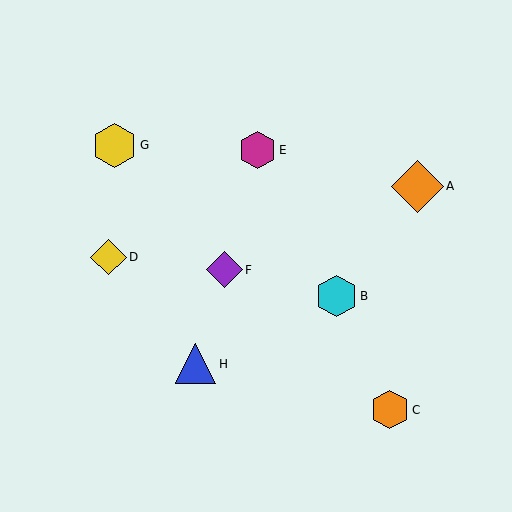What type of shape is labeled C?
Shape C is an orange hexagon.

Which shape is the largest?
The orange diamond (labeled A) is the largest.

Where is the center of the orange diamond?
The center of the orange diamond is at (418, 186).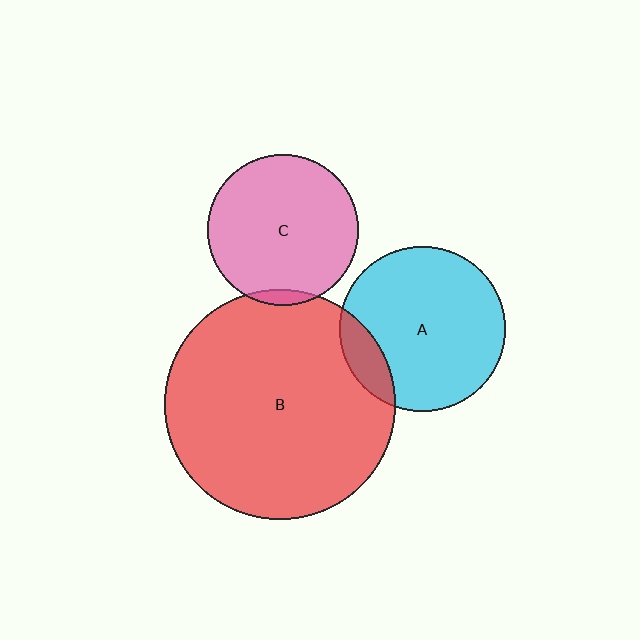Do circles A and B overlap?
Yes.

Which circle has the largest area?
Circle B (red).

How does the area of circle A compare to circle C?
Approximately 1.2 times.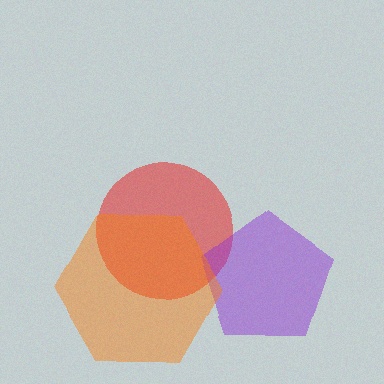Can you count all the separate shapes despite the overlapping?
Yes, there are 3 separate shapes.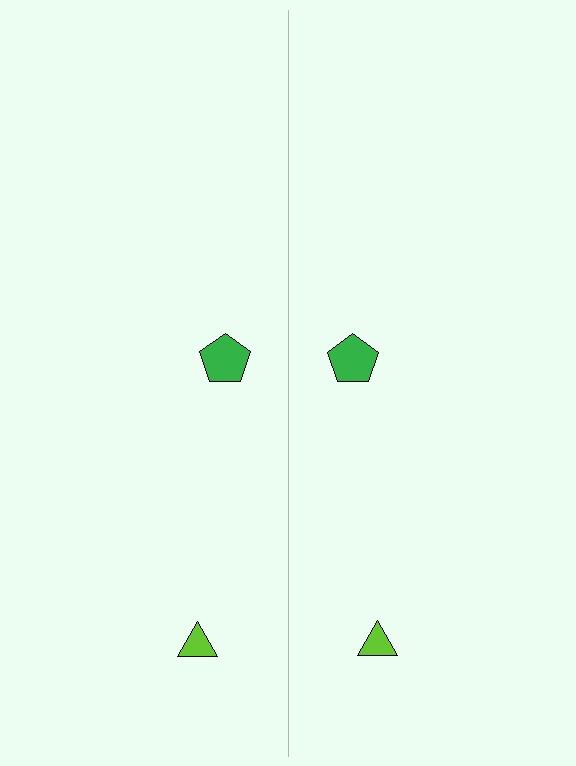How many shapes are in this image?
There are 4 shapes in this image.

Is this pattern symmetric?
Yes, this pattern has bilateral (reflection) symmetry.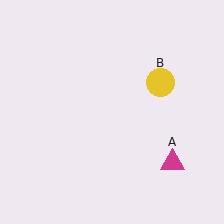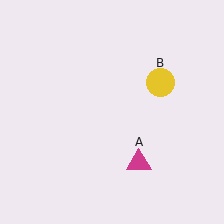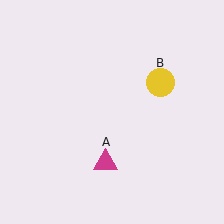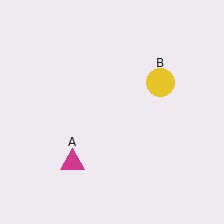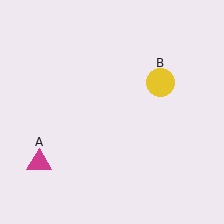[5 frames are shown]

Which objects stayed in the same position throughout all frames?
Yellow circle (object B) remained stationary.